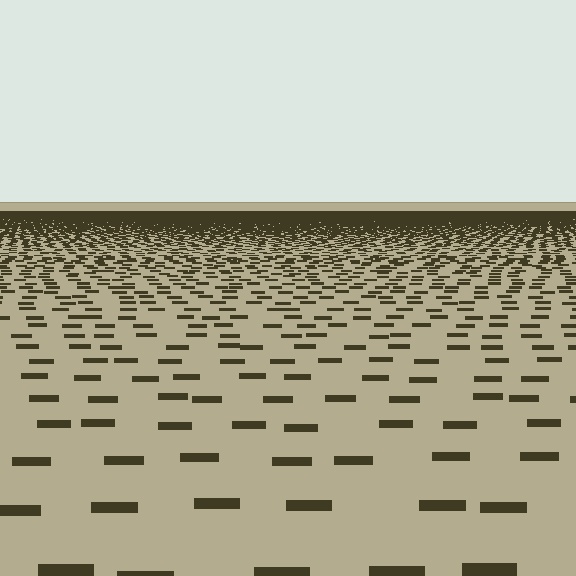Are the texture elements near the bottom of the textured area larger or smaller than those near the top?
Larger. Near the bottom, elements are closer to the viewer and appear at a bigger on-screen size.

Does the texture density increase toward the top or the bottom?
Density increases toward the top.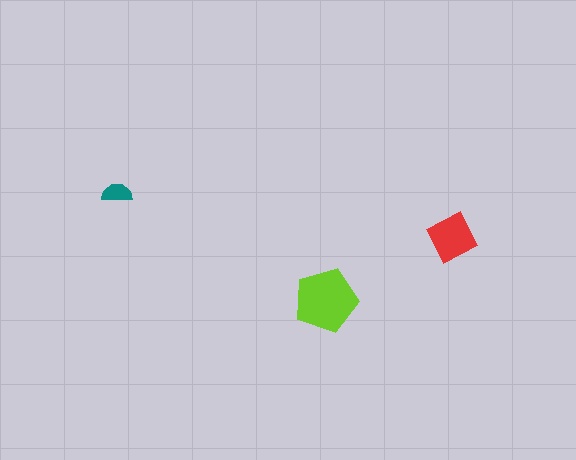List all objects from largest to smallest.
The lime pentagon, the red diamond, the teal semicircle.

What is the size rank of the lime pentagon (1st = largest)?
1st.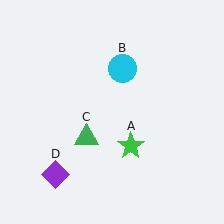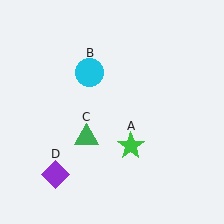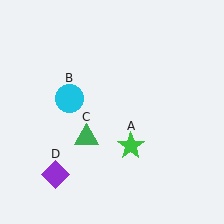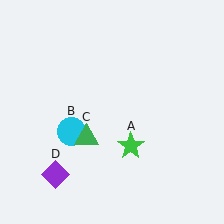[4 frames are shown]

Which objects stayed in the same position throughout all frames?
Green star (object A) and green triangle (object C) and purple diamond (object D) remained stationary.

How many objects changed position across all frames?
1 object changed position: cyan circle (object B).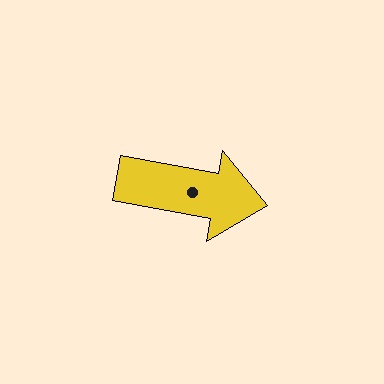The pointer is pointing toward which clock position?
Roughly 3 o'clock.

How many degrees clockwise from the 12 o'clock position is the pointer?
Approximately 100 degrees.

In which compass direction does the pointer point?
East.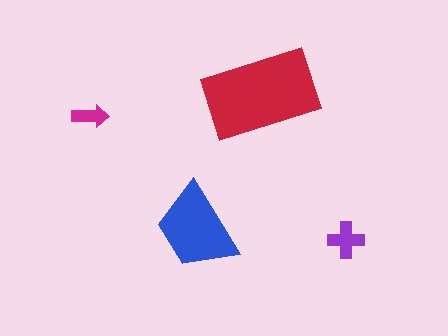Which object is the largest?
The red rectangle.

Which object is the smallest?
The magenta arrow.